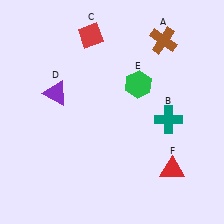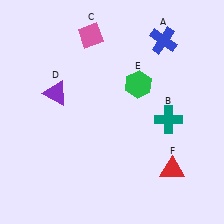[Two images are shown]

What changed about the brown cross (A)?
In Image 1, A is brown. In Image 2, it changed to blue.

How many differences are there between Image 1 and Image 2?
There are 2 differences between the two images.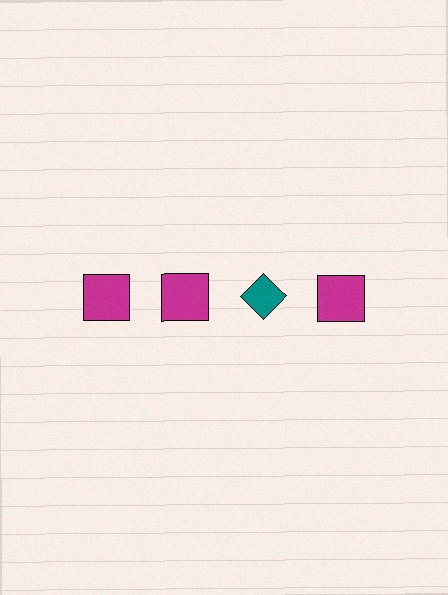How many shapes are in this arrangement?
There are 4 shapes arranged in a grid pattern.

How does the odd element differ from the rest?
It differs in both color (teal instead of magenta) and shape (diamond instead of square).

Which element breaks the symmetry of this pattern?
The teal diamond in the top row, center column breaks the symmetry. All other shapes are magenta squares.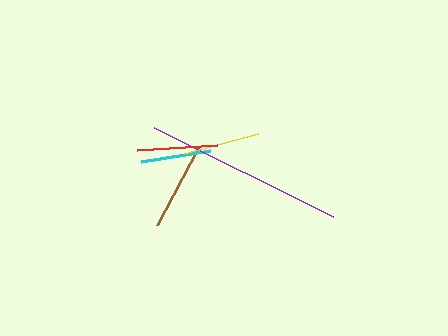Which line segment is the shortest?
The cyan line is the shortest at approximately 70 pixels.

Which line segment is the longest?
The purple line is the longest at approximately 199 pixels.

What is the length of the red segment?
The red segment is approximately 80 pixels long.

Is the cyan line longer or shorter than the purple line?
The purple line is longer than the cyan line.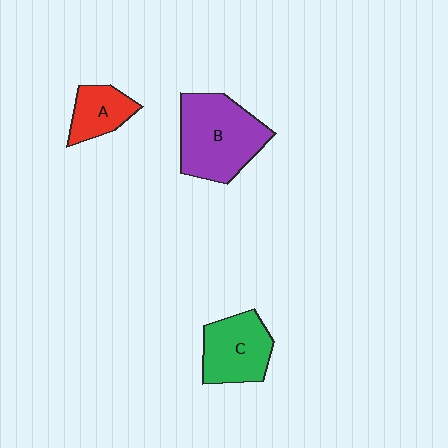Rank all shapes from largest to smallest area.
From largest to smallest: B (purple), C (green), A (red).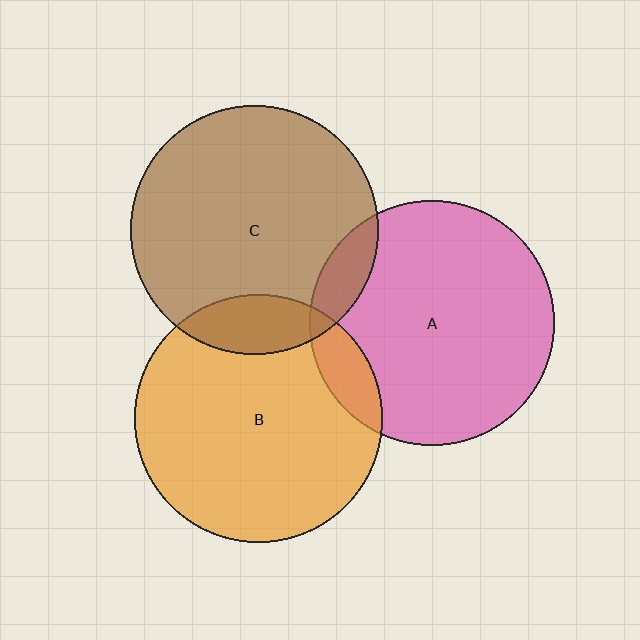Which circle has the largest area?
Circle C (brown).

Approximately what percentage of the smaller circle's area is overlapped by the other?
Approximately 15%.